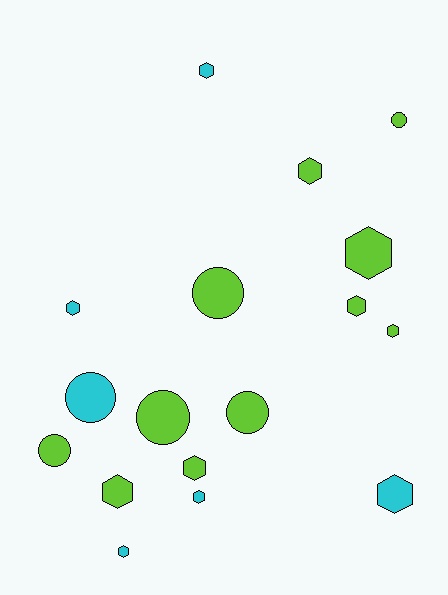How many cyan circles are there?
There is 1 cyan circle.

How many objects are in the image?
There are 17 objects.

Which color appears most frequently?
Lime, with 11 objects.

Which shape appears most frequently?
Hexagon, with 11 objects.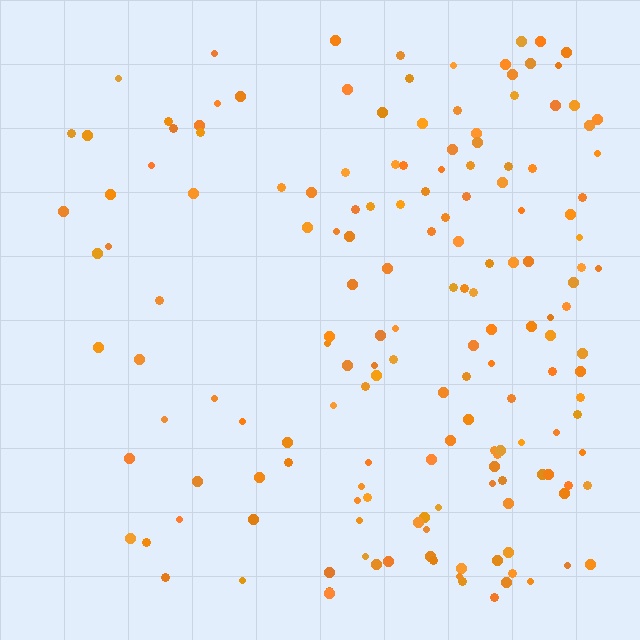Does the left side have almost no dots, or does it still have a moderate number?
Still a moderate number, just noticeably fewer than the right.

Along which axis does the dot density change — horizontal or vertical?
Horizontal.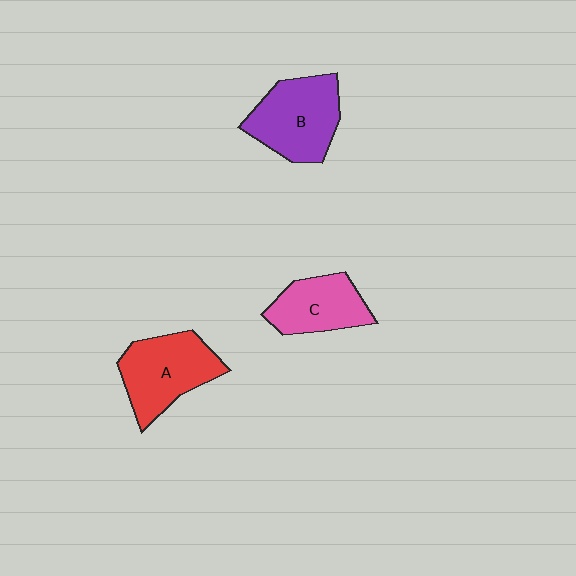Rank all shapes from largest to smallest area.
From largest to smallest: B (purple), A (red), C (pink).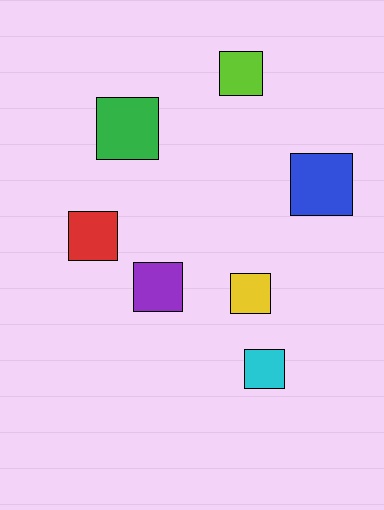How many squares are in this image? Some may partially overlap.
There are 7 squares.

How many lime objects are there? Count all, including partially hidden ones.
There is 1 lime object.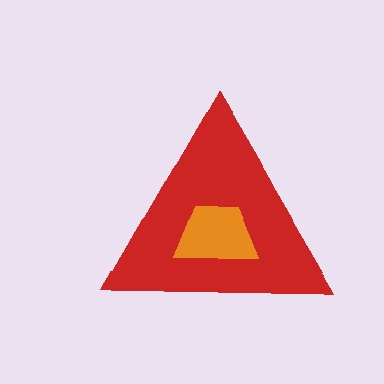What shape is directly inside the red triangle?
The orange trapezoid.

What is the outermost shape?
The red triangle.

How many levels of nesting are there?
2.